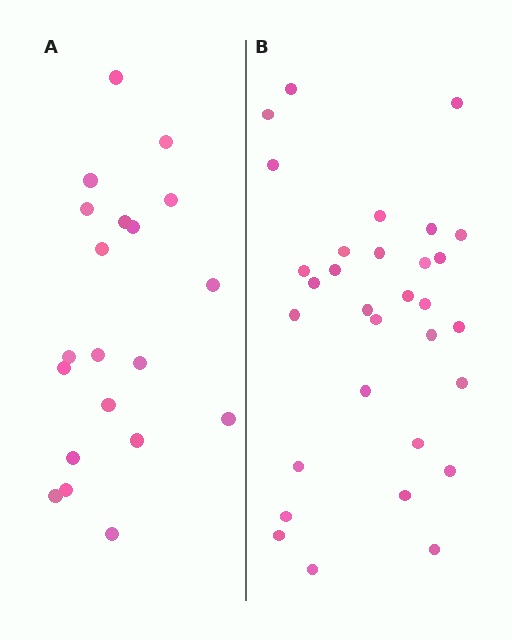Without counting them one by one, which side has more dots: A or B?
Region B (the right region) has more dots.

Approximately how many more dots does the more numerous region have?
Region B has roughly 12 or so more dots than region A.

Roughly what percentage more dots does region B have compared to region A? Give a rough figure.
About 55% more.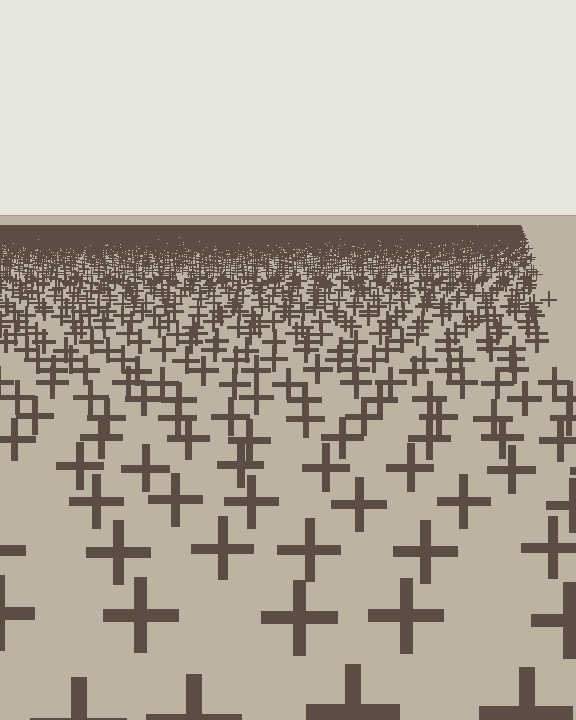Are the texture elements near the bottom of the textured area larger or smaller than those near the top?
Larger. Near the bottom, elements are closer to the viewer and appear at a bigger on-screen size.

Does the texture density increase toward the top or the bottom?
Density increases toward the top.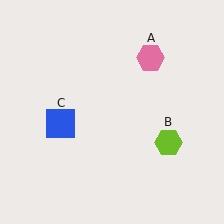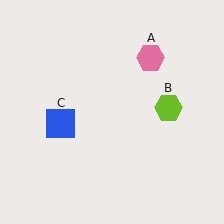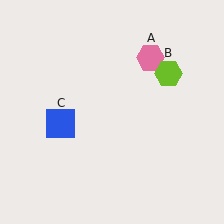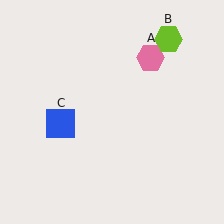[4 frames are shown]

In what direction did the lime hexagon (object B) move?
The lime hexagon (object B) moved up.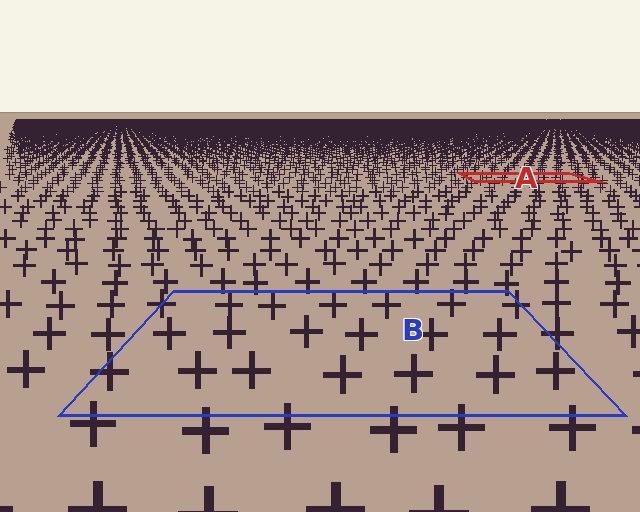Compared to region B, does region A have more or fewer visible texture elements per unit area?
Region A has more texture elements per unit area — they are packed more densely because it is farther away.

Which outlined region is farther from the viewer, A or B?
Region A is farther from the viewer — the texture elements inside it appear smaller and more densely packed.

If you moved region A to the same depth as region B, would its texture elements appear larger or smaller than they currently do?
They would appear larger. At a closer depth, the same texture elements are projected at a bigger on-screen size.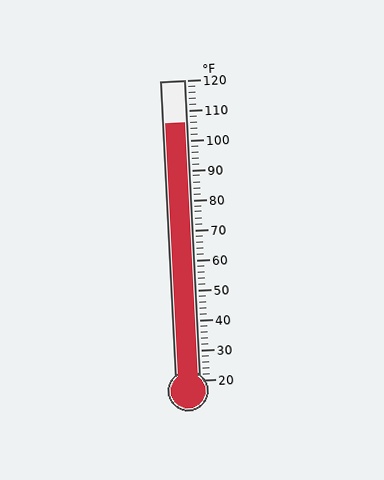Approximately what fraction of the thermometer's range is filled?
The thermometer is filled to approximately 85% of its range.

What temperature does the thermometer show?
The thermometer shows approximately 106°F.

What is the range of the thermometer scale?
The thermometer scale ranges from 20°F to 120°F.